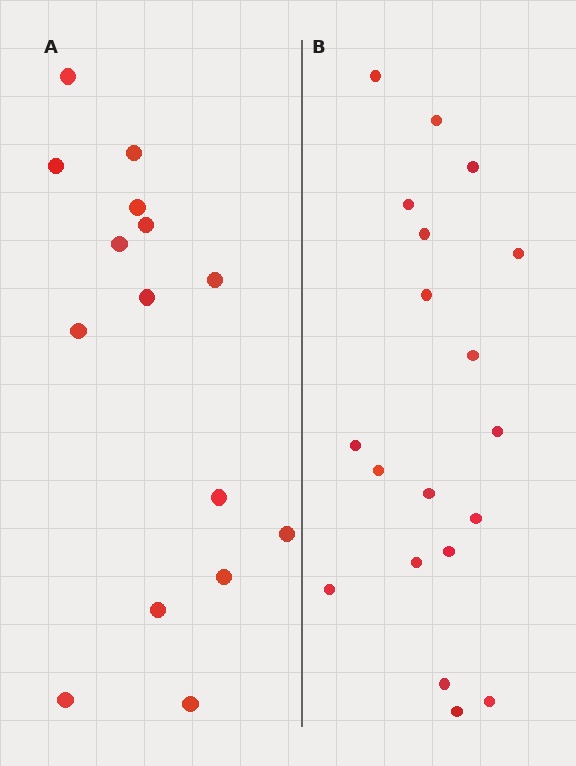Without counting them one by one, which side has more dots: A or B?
Region B (the right region) has more dots.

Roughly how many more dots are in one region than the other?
Region B has about 4 more dots than region A.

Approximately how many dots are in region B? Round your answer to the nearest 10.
About 20 dots. (The exact count is 19, which rounds to 20.)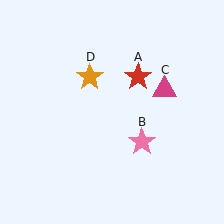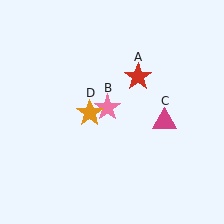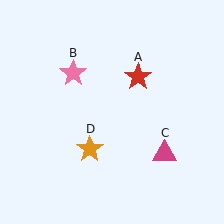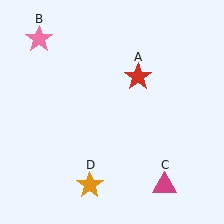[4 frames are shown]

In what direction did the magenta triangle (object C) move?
The magenta triangle (object C) moved down.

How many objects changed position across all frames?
3 objects changed position: pink star (object B), magenta triangle (object C), orange star (object D).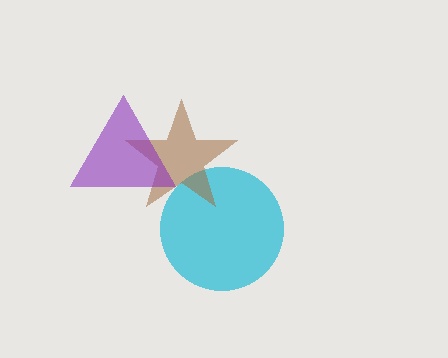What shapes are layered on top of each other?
The layered shapes are: a cyan circle, a brown star, a purple triangle.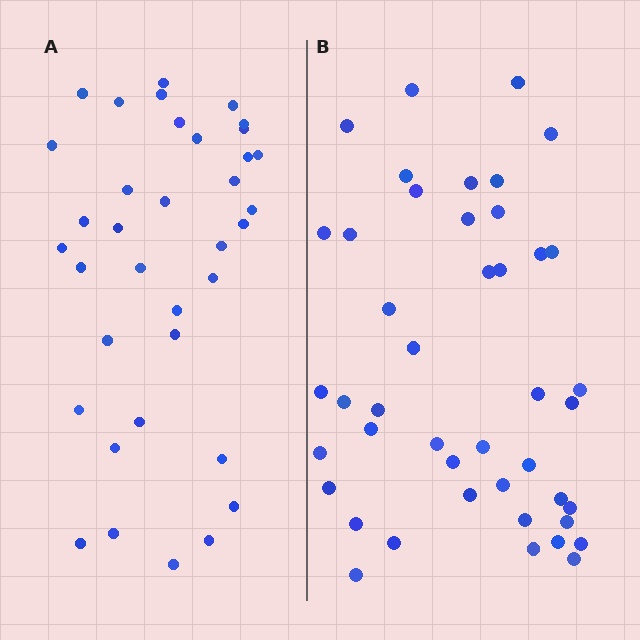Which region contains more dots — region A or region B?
Region B (the right region) has more dots.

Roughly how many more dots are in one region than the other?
Region B has roughly 8 or so more dots than region A.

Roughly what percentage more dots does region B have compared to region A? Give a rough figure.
About 20% more.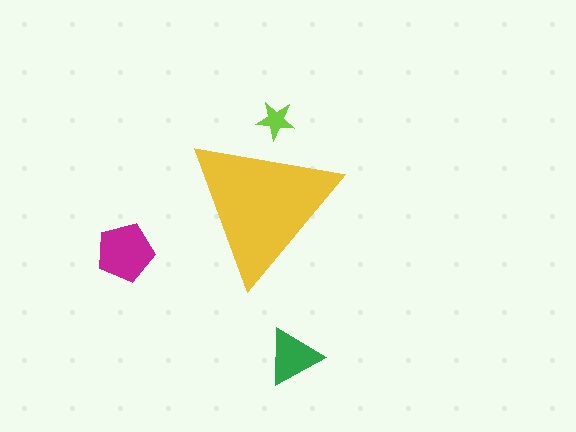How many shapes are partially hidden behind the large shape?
1 shape is partially hidden.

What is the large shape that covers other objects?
A yellow triangle.